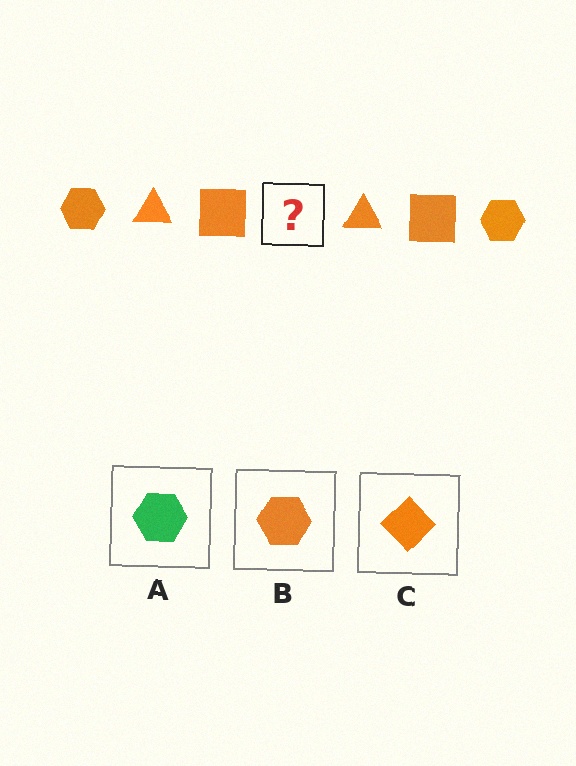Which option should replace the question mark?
Option B.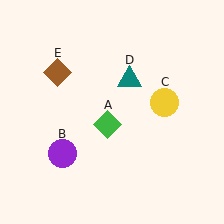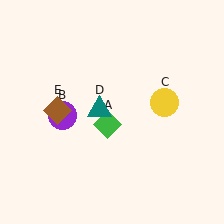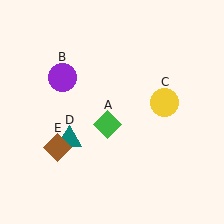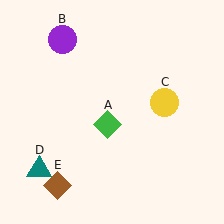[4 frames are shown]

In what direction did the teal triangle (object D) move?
The teal triangle (object D) moved down and to the left.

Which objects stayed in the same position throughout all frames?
Green diamond (object A) and yellow circle (object C) remained stationary.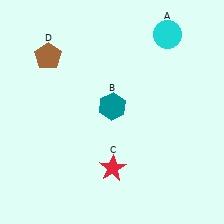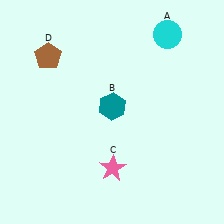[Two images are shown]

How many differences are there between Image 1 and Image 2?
There is 1 difference between the two images.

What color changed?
The star (C) changed from red in Image 1 to pink in Image 2.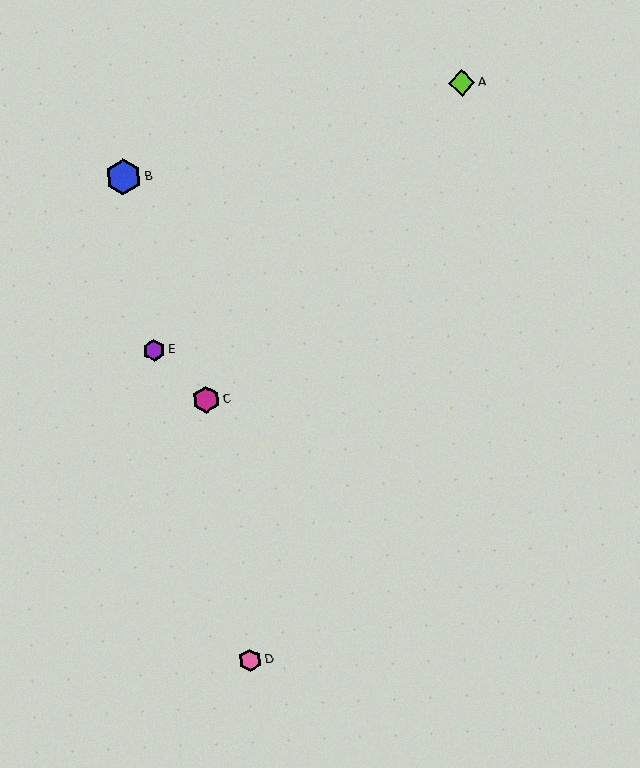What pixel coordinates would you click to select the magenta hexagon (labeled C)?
Click at (206, 400) to select the magenta hexagon C.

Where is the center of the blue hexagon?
The center of the blue hexagon is at (123, 177).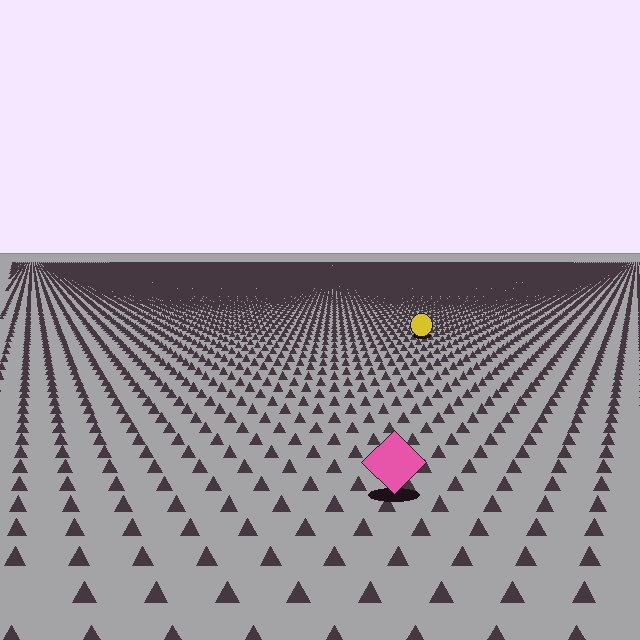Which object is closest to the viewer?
The pink diamond is closest. The texture marks near it are larger and more spread out.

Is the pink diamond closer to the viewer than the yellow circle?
Yes. The pink diamond is closer — you can tell from the texture gradient: the ground texture is coarser near it.